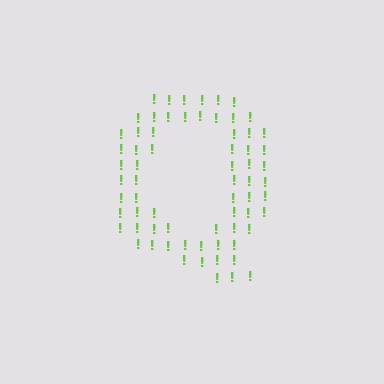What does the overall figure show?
The overall figure shows the letter Q.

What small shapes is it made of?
It is made of small exclamation marks.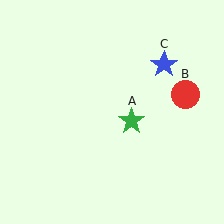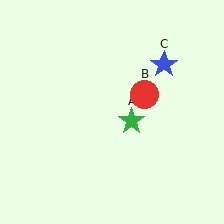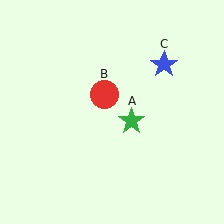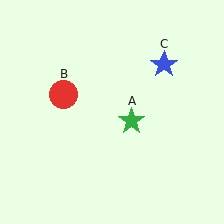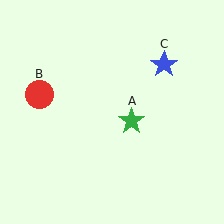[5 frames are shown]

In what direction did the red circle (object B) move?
The red circle (object B) moved left.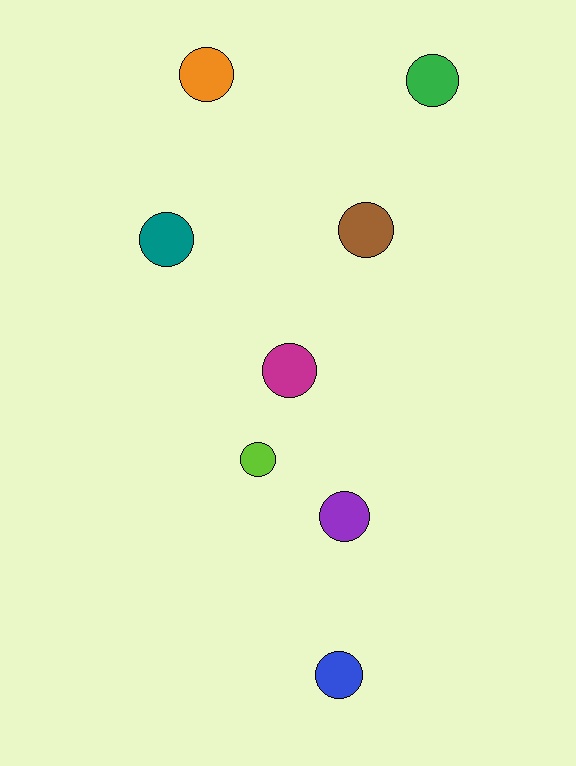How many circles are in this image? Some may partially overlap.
There are 8 circles.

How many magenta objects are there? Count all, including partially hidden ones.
There is 1 magenta object.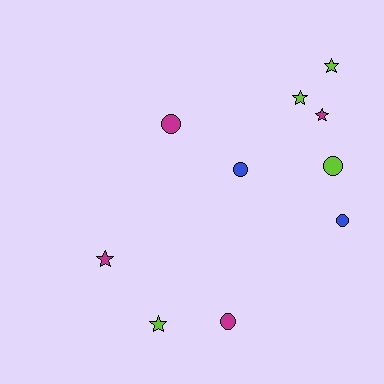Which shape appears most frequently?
Star, with 5 objects.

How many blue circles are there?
There are 2 blue circles.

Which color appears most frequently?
Lime, with 4 objects.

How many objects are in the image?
There are 10 objects.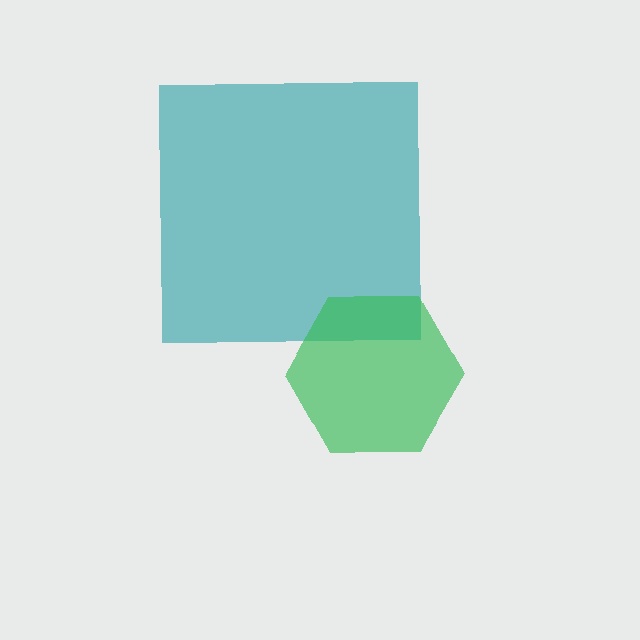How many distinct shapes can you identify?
There are 2 distinct shapes: a teal square, a green hexagon.